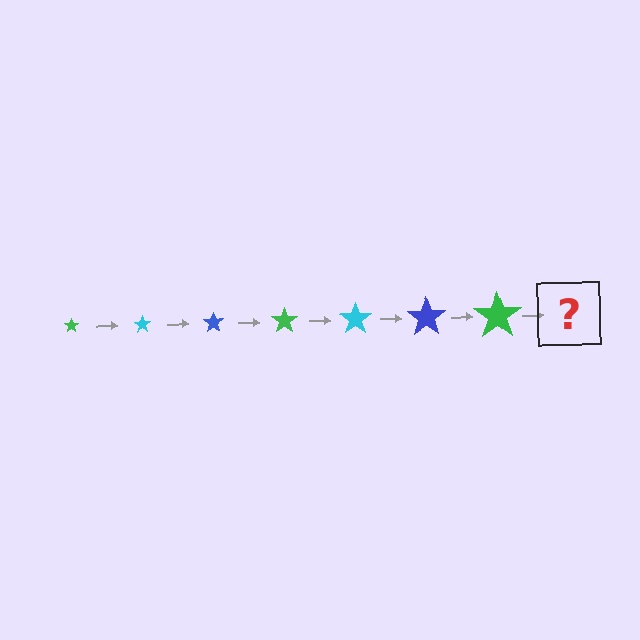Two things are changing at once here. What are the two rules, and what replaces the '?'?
The two rules are that the star grows larger each step and the color cycles through green, cyan, and blue. The '?' should be a cyan star, larger than the previous one.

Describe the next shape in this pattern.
It should be a cyan star, larger than the previous one.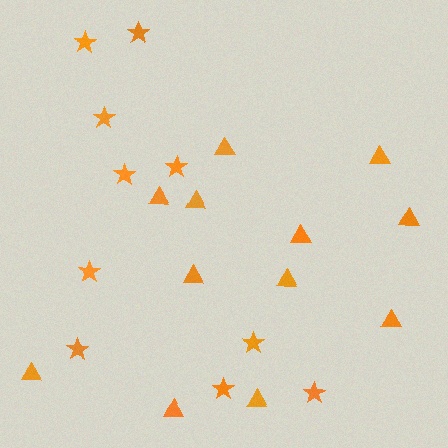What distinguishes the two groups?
There are 2 groups: one group of triangles (12) and one group of stars (10).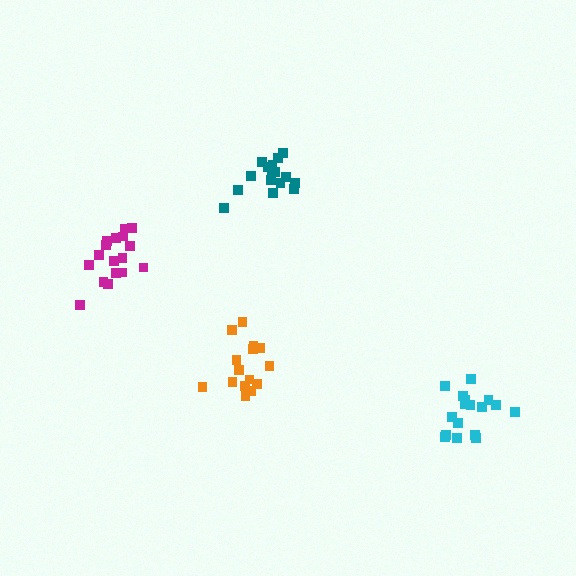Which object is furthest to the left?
The magenta cluster is leftmost.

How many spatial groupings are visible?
There are 4 spatial groupings.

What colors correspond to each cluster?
The clusters are colored: orange, cyan, teal, magenta.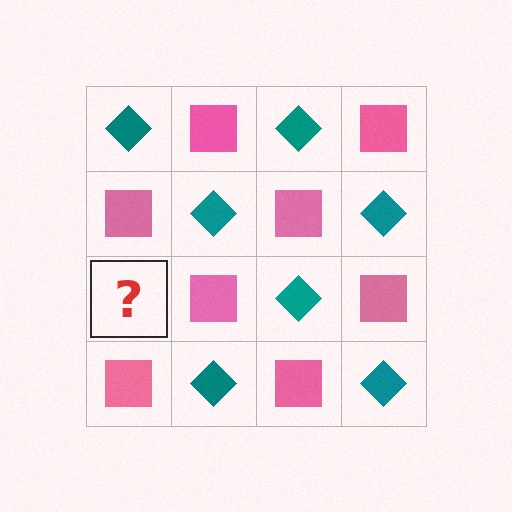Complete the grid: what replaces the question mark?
The question mark should be replaced with a teal diamond.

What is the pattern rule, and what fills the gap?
The rule is that it alternates teal diamond and pink square in a checkerboard pattern. The gap should be filled with a teal diamond.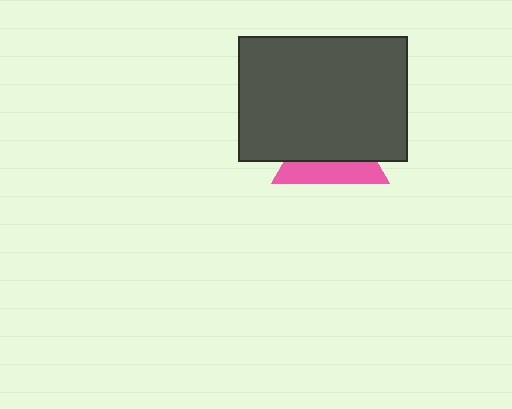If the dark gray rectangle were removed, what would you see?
You would see the complete pink triangle.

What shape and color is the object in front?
The object in front is a dark gray rectangle.